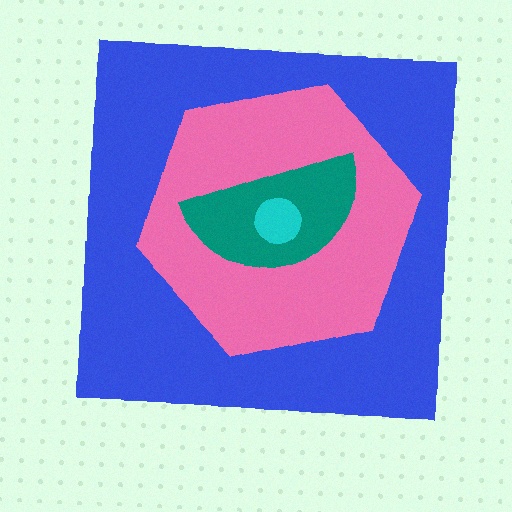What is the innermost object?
The cyan circle.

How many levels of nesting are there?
4.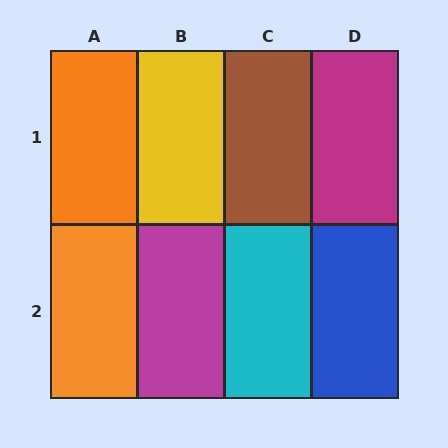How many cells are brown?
1 cell is brown.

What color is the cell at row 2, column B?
Magenta.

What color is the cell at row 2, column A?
Orange.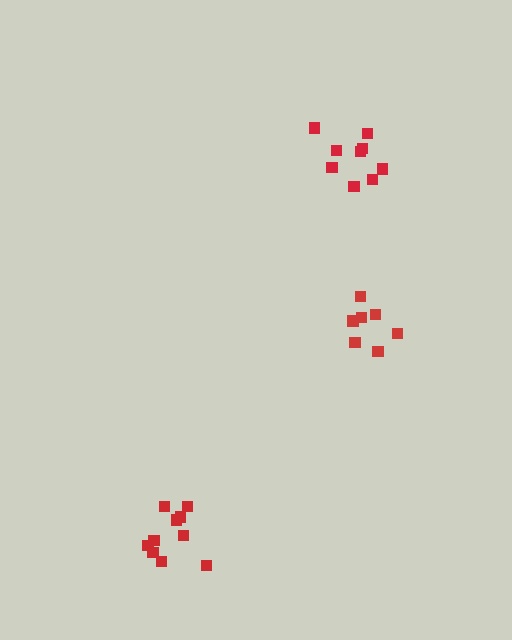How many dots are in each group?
Group 1: 10 dots, Group 2: 7 dots, Group 3: 9 dots (26 total).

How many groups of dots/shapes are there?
There are 3 groups.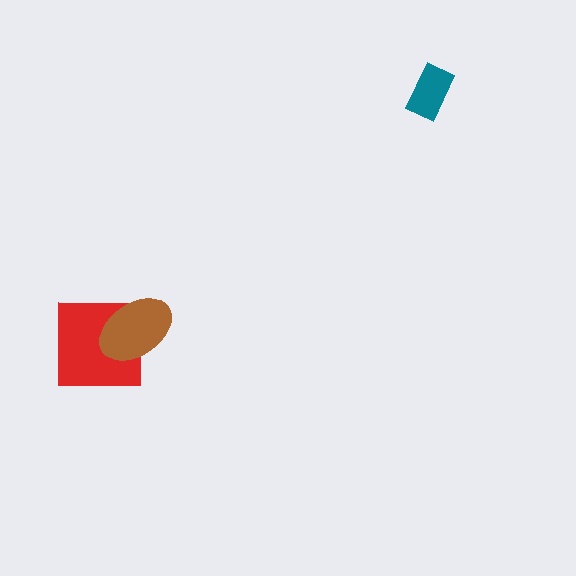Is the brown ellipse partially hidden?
No, no other shape covers it.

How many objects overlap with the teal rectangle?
0 objects overlap with the teal rectangle.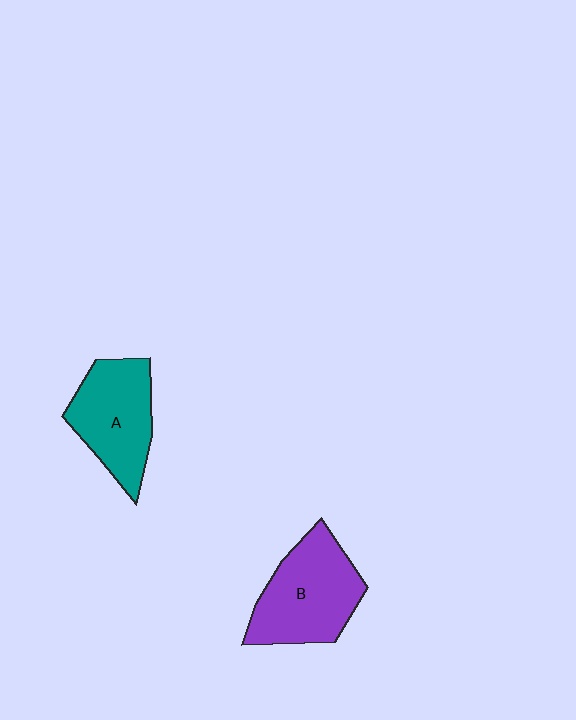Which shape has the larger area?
Shape B (purple).